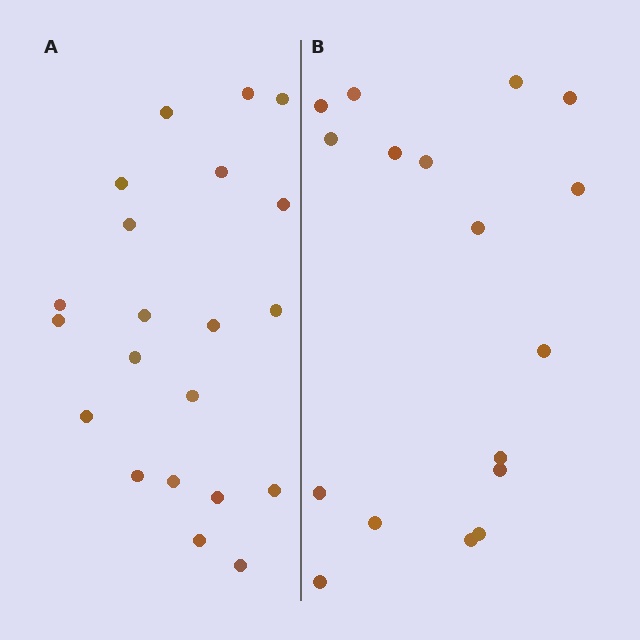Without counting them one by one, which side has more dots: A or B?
Region A (the left region) has more dots.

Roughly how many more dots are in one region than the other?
Region A has about 4 more dots than region B.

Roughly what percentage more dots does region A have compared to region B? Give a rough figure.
About 25% more.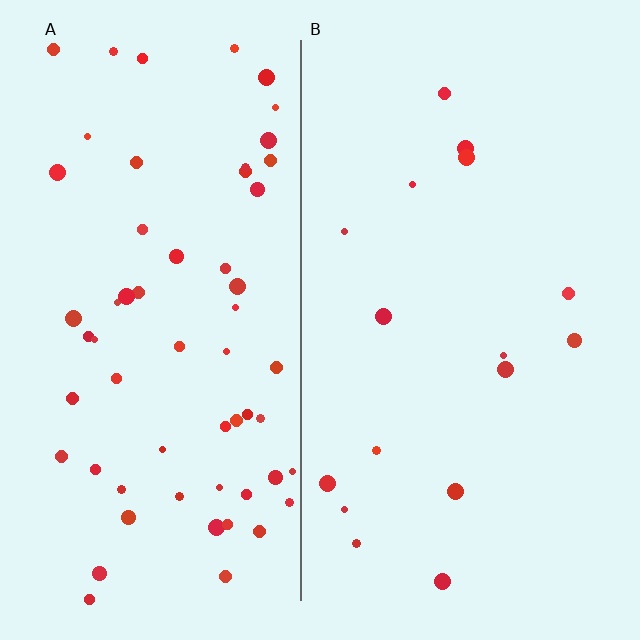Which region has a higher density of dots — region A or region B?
A (the left).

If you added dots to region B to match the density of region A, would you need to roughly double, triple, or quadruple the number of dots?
Approximately quadruple.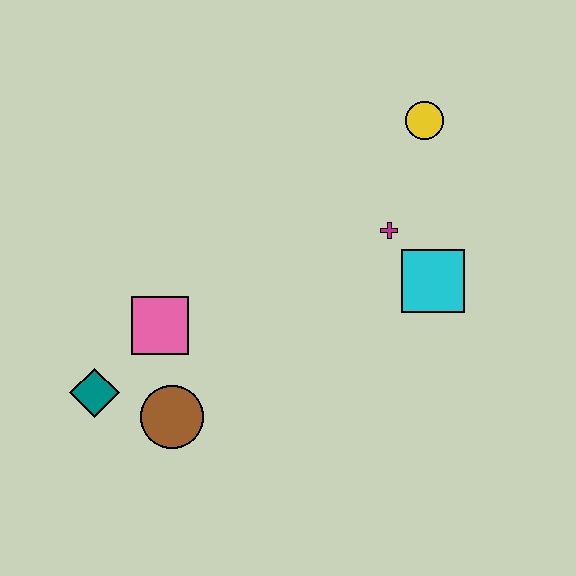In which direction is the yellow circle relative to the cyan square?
The yellow circle is above the cyan square.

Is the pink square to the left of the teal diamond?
No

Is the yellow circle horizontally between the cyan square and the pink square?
Yes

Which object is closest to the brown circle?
The teal diamond is closest to the brown circle.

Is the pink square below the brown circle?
No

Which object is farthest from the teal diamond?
The yellow circle is farthest from the teal diamond.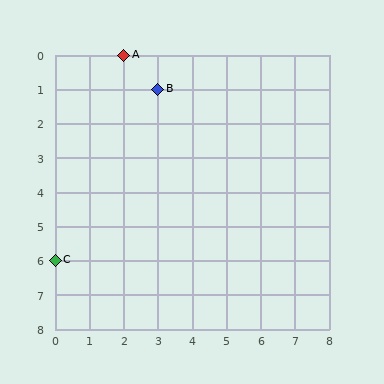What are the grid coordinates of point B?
Point B is at grid coordinates (3, 1).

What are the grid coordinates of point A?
Point A is at grid coordinates (2, 0).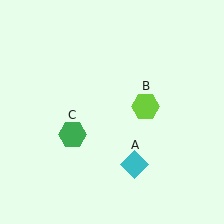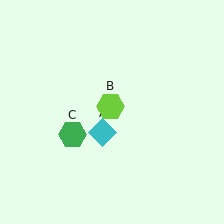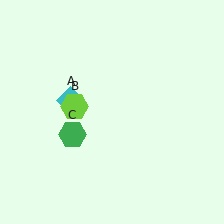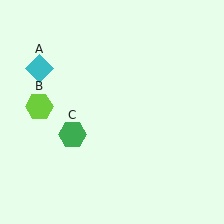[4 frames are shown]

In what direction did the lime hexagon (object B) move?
The lime hexagon (object B) moved left.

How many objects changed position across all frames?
2 objects changed position: cyan diamond (object A), lime hexagon (object B).